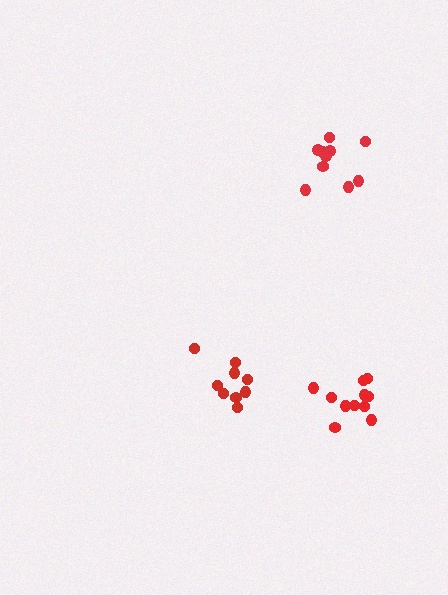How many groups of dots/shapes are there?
There are 3 groups.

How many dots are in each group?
Group 1: 10 dots, Group 2: 9 dots, Group 3: 11 dots (30 total).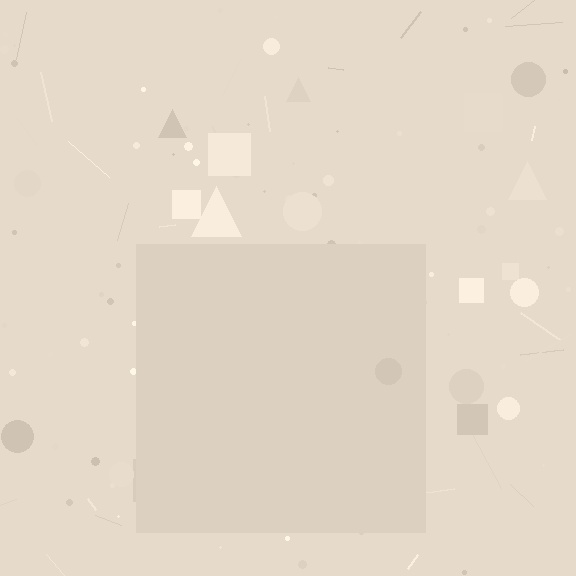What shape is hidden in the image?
A square is hidden in the image.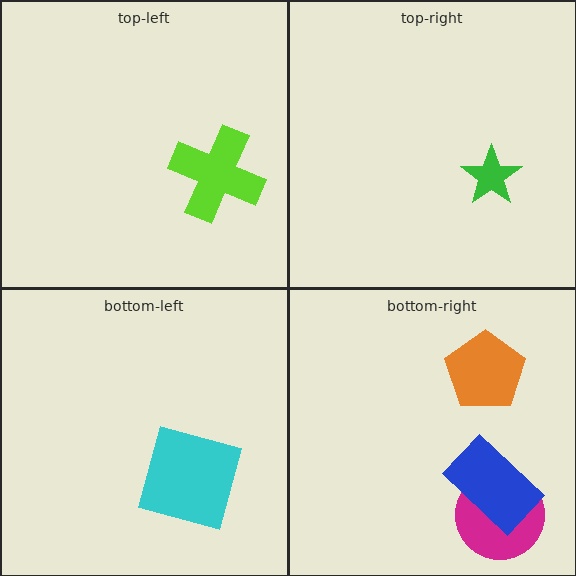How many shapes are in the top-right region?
1.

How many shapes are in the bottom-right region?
3.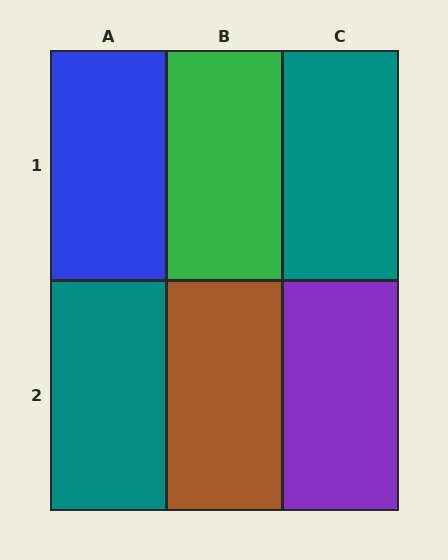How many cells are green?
1 cell is green.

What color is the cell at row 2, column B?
Brown.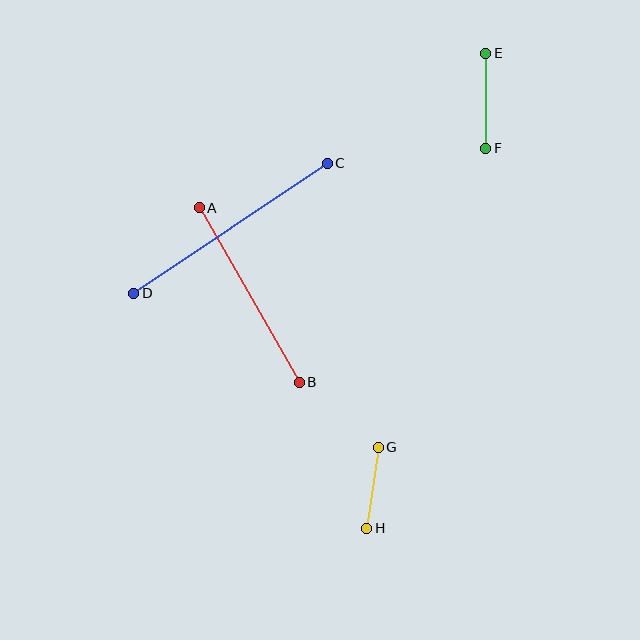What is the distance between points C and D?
The distance is approximately 233 pixels.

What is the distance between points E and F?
The distance is approximately 95 pixels.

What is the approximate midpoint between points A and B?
The midpoint is at approximately (249, 295) pixels.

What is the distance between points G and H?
The distance is approximately 81 pixels.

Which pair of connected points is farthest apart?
Points C and D are farthest apart.